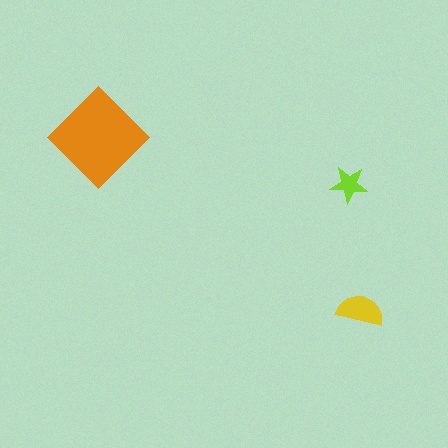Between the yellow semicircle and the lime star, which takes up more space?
The yellow semicircle.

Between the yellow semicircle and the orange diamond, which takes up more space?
The orange diamond.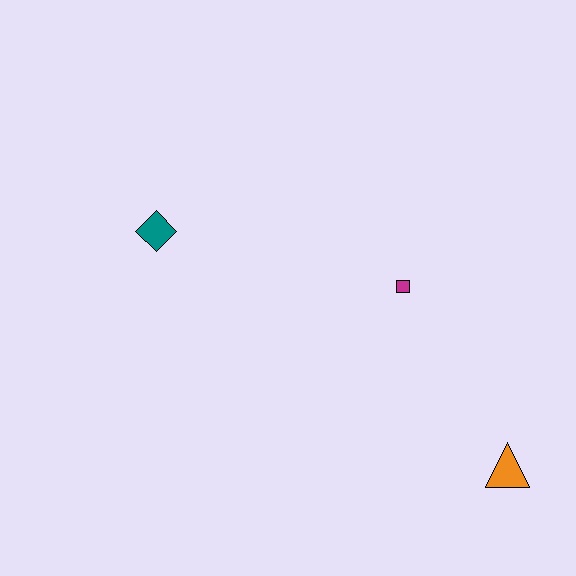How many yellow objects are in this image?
There are no yellow objects.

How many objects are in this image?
There are 3 objects.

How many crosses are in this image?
There are no crosses.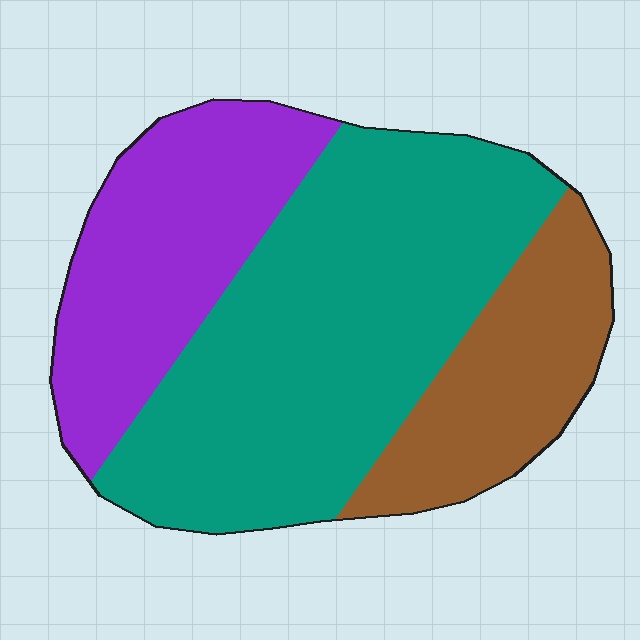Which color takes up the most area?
Teal, at roughly 50%.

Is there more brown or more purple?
Purple.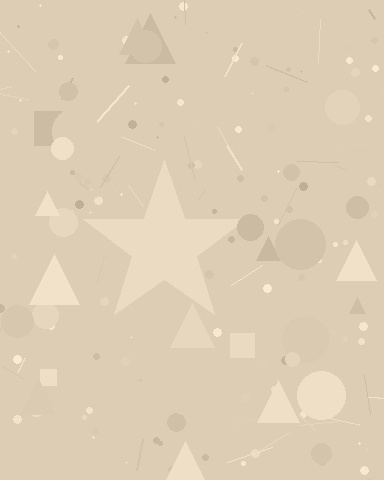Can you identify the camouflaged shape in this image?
The camouflaged shape is a star.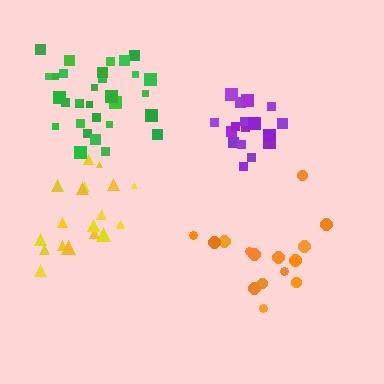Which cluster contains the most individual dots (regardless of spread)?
Green (31).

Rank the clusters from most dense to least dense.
purple, green, yellow, orange.